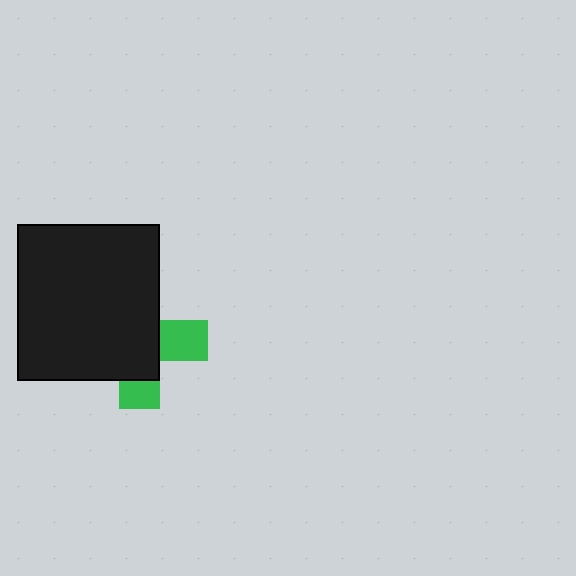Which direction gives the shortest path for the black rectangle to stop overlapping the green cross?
Moving left gives the shortest separation.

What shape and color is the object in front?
The object in front is a black rectangle.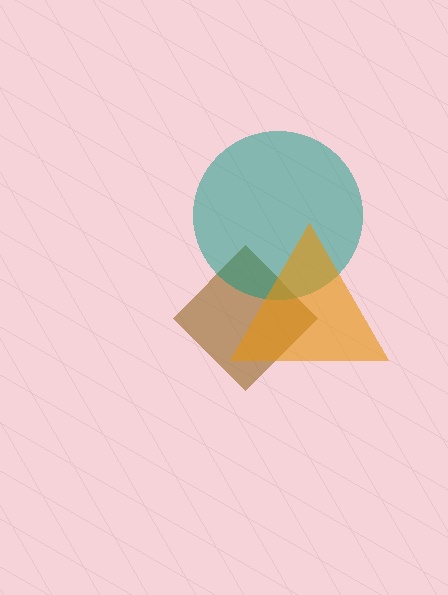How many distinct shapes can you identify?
There are 3 distinct shapes: a brown diamond, a teal circle, an orange triangle.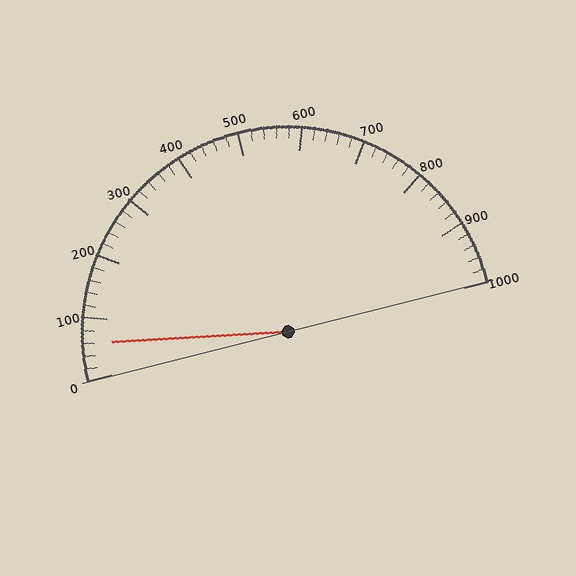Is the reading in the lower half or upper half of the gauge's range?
The reading is in the lower half of the range (0 to 1000).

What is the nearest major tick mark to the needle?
The nearest major tick mark is 100.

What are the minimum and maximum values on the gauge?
The gauge ranges from 0 to 1000.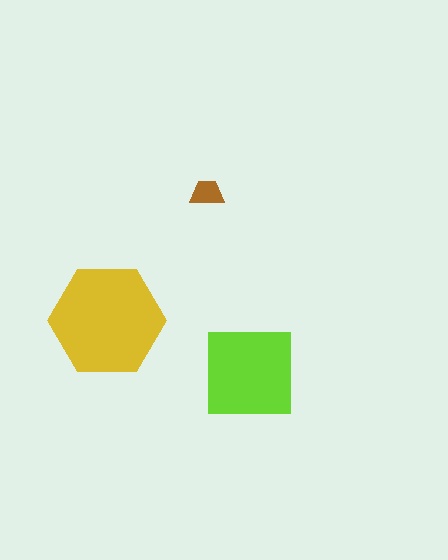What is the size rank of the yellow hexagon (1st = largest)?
1st.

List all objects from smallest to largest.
The brown trapezoid, the lime square, the yellow hexagon.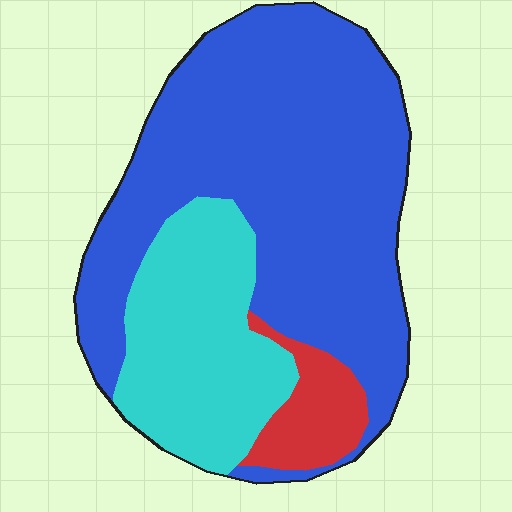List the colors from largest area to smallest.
From largest to smallest: blue, cyan, red.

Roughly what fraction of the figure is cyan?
Cyan takes up about one quarter (1/4) of the figure.